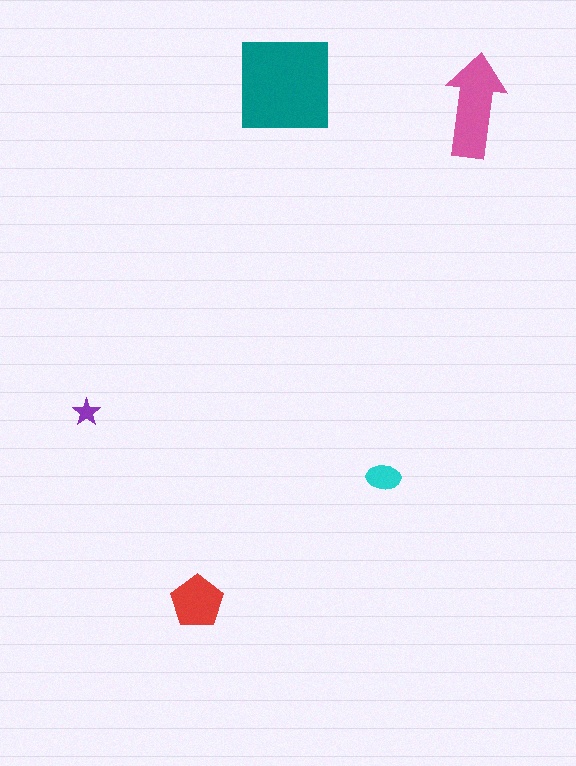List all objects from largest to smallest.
The teal square, the pink arrow, the red pentagon, the cyan ellipse, the purple star.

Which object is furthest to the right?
The pink arrow is rightmost.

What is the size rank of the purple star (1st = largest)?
5th.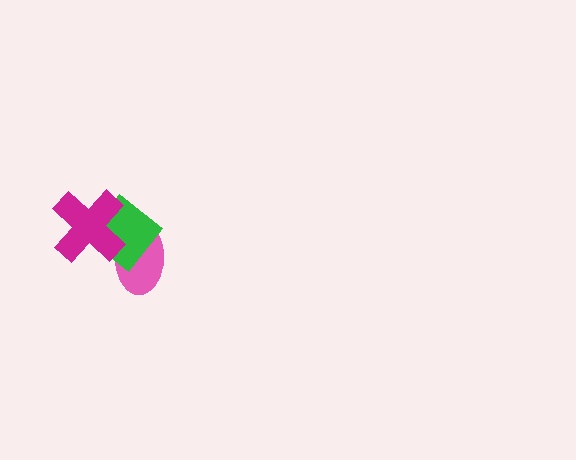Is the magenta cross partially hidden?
No, no other shape covers it.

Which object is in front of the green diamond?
The magenta cross is in front of the green diamond.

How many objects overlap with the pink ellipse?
2 objects overlap with the pink ellipse.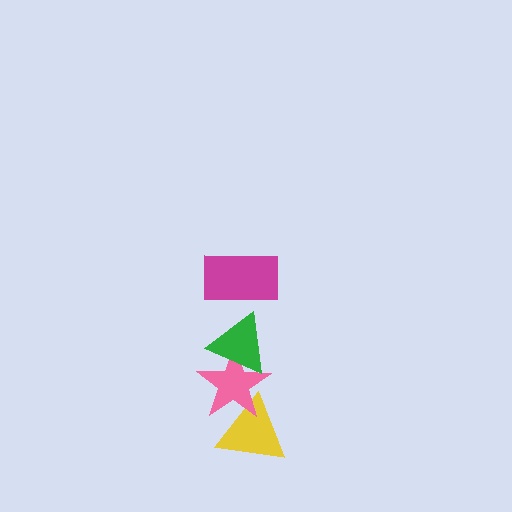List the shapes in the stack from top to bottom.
From top to bottom: the magenta rectangle, the green triangle, the pink star, the yellow triangle.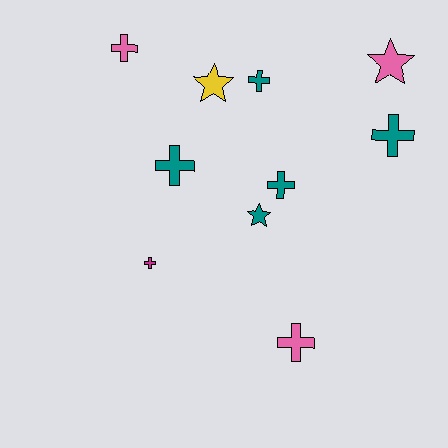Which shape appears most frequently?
Cross, with 7 objects.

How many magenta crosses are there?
There is 1 magenta cross.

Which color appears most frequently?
Teal, with 5 objects.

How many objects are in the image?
There are 10 objects.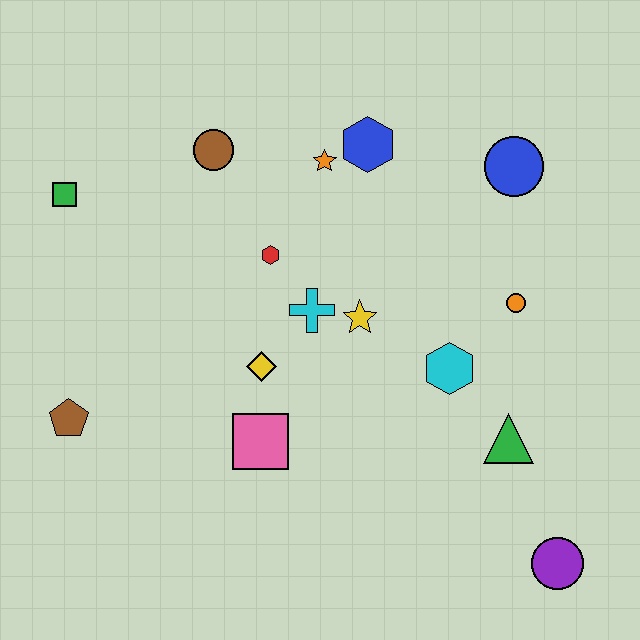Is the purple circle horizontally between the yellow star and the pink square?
No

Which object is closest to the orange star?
The blue hexagon is closest to the orange star.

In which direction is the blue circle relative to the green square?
The blue circle is to the right of the green square.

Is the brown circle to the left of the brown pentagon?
No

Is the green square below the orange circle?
No